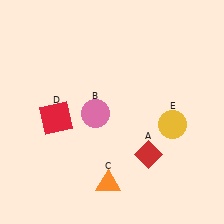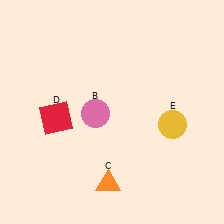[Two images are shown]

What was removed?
The red diamond (A) was removed in Image 2.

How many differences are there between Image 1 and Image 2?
There is 1 difference between the two images.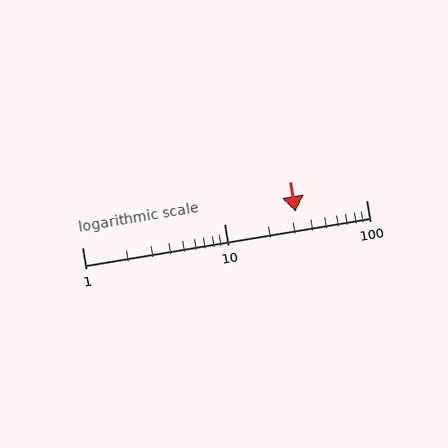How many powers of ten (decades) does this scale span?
The scale spans 2 decades, from 1 to 100.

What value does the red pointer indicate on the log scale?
The pointer indicates approximately 32.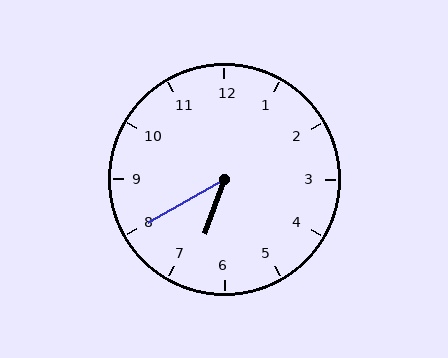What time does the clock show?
6:40.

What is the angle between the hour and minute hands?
Approximately 40 degrees.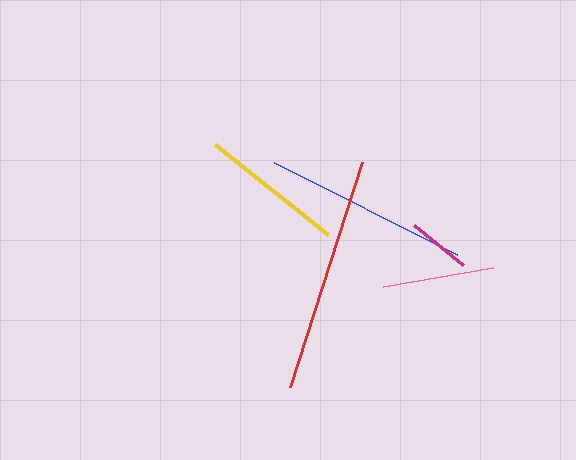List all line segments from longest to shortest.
From longest to shortest: red, blue, yellow, pink, magenta.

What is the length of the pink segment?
The pink segment is approximately 111 pixels long.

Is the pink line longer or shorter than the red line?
The red line is longer than the pink line.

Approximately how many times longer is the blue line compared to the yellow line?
The blue line is approximately 1.4 times the length of the yellow line.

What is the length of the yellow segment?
The yellow segment is approximately 144 pixels long.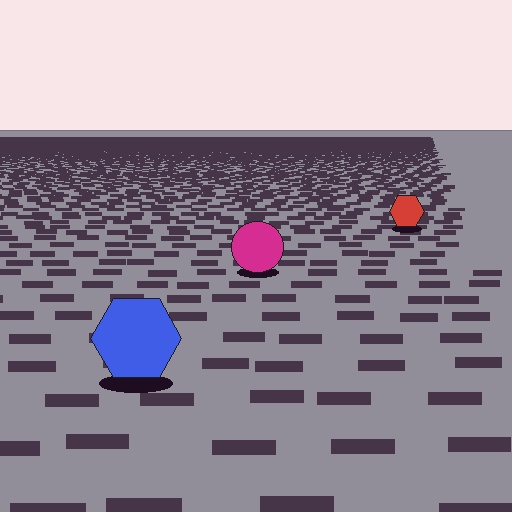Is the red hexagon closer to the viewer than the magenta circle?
No. The magenta circle is closer — you can tell from the texture gradient: the ground texture is coarser near it.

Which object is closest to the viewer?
The blue hexagon is closest. The texture marks near it are larger and more spread out.